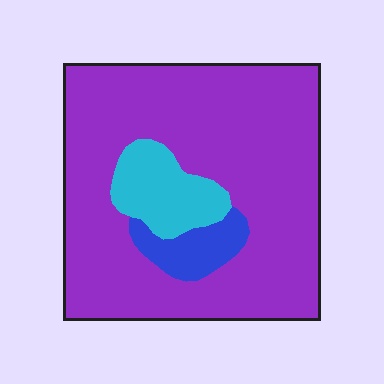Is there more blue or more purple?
Purple.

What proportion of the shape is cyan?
Cyan covers around 10% of the shape.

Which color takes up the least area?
Blue, at roughly 5%.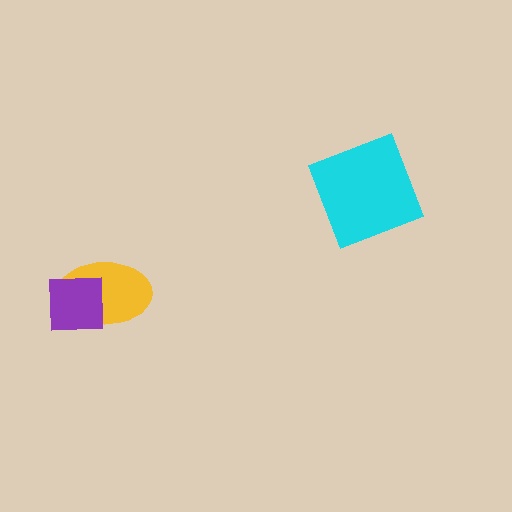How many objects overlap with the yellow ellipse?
1 object overlaps with the yellow ellipse.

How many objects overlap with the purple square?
1 object overlaps with the purple square.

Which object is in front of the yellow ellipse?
The purple square is in front of the yellow ellipse.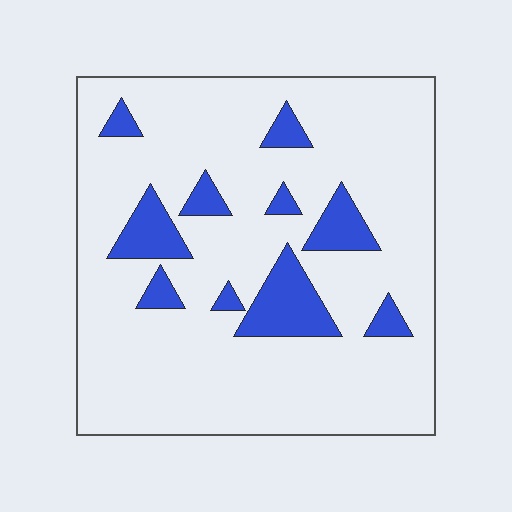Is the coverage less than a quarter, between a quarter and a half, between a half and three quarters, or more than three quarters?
Less than a quarter.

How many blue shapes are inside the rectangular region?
10.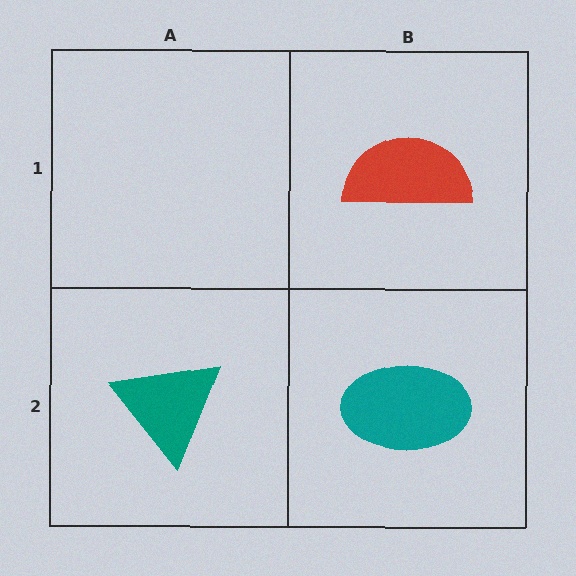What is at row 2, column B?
A teal ellipse.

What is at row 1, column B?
A red semicircle.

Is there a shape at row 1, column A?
No, that cell is empty.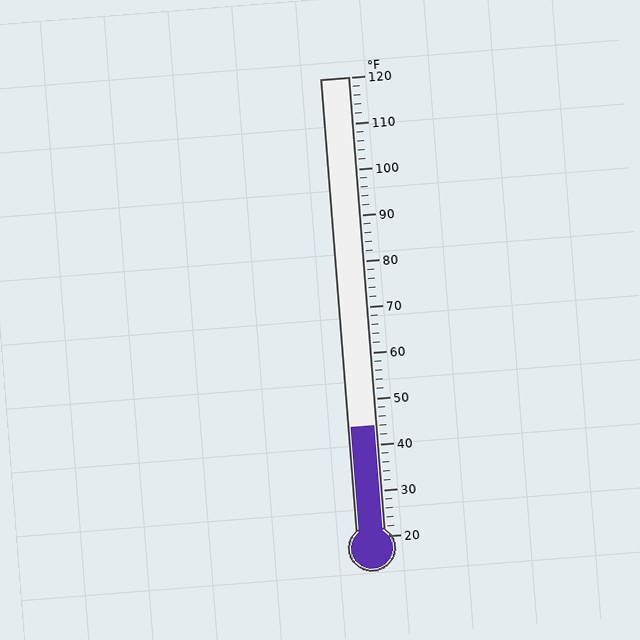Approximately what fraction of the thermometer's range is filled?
The thermometer is filled to approximately 25% of its range.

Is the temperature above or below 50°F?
The temperature is below 50°F.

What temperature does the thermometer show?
The thermometer shows approximately 44°F.